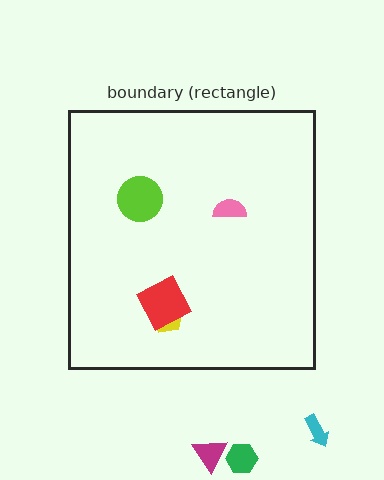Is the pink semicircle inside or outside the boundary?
Inside.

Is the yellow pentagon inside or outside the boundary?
Inside.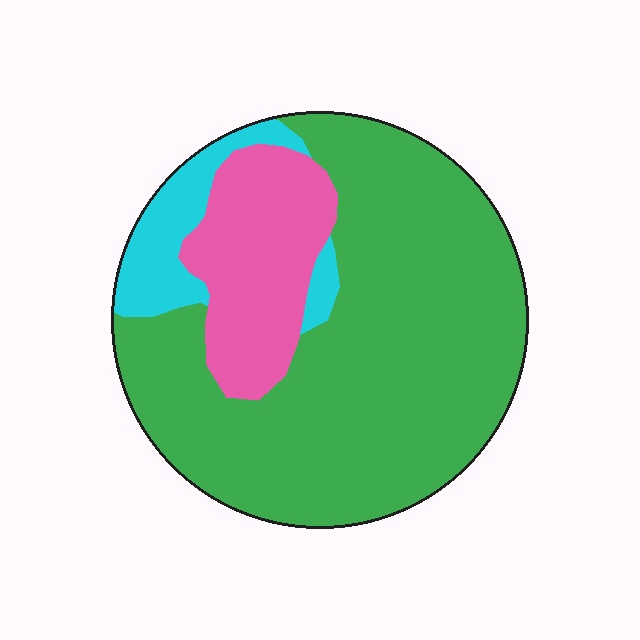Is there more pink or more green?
Green.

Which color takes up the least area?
Cyan, at roughly 10%.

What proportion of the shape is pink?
Pink takes up about one fifth (1/5) of the shape.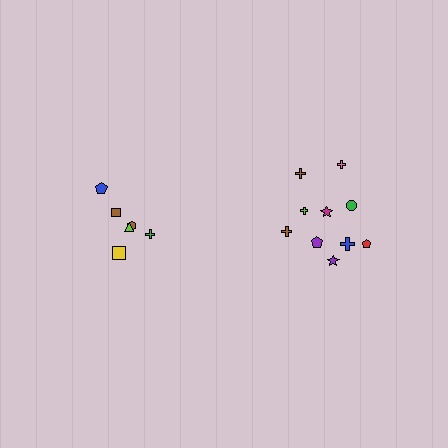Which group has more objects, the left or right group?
The right group.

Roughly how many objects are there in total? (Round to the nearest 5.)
Roughly 15 objects in total.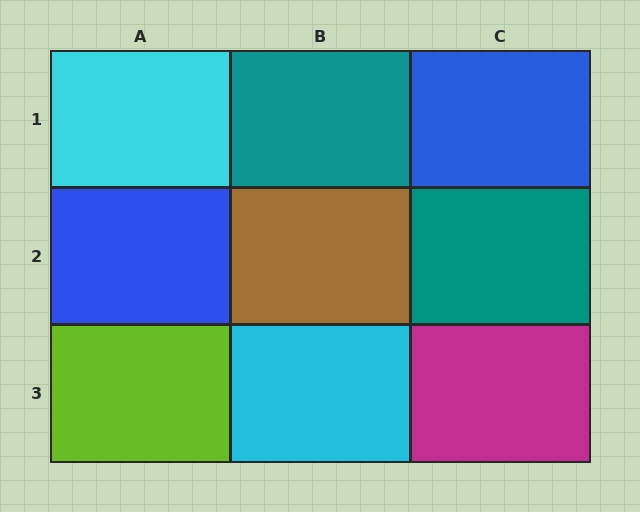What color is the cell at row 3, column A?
Lime.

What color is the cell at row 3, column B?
Cyan.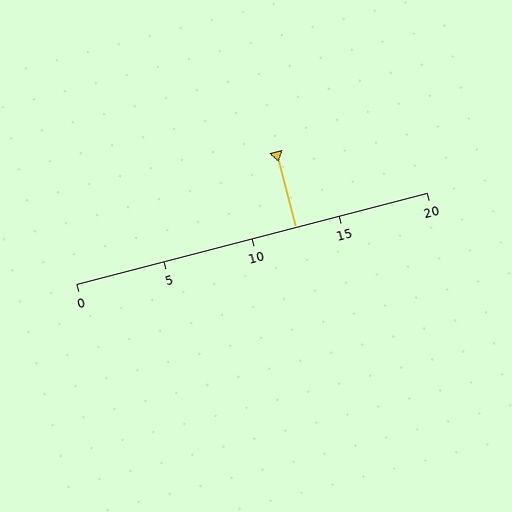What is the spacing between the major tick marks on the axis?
The major ticks are spaced 5 apart.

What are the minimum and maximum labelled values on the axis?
The axis runs from 0 to 20.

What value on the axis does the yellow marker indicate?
The marker indicates approximately 12.5.